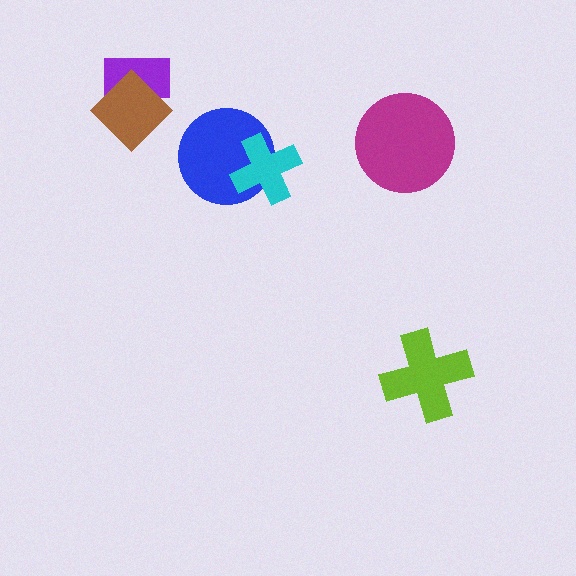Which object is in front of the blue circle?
The cyan cross is in front of the blue circle.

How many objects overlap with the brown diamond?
1 object overlaps with the brown diamond.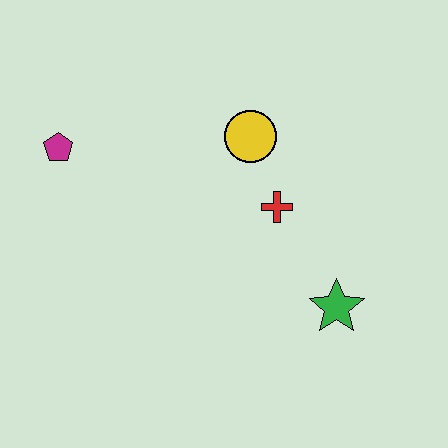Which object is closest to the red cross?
The yellow circle is closest to the red cross.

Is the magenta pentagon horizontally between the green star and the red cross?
No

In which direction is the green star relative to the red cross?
The green star is below the red cross.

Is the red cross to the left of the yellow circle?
No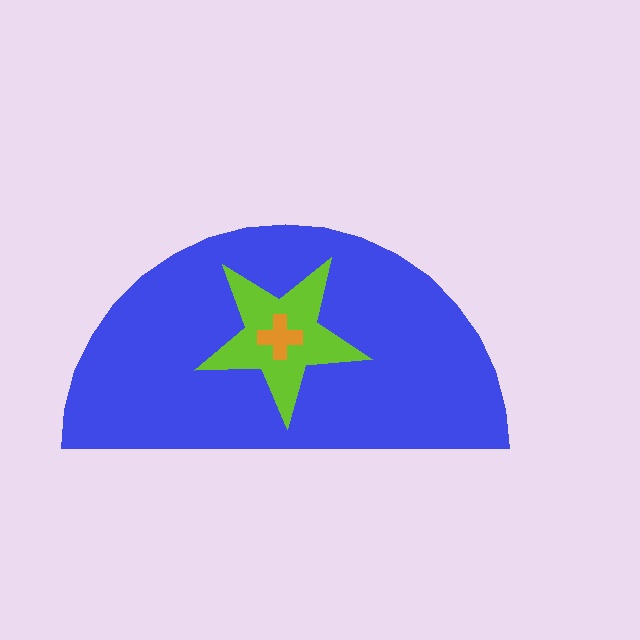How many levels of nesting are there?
3.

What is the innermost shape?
The orange cross.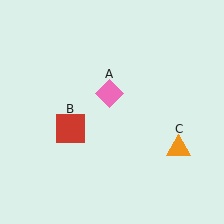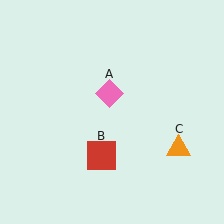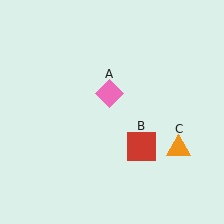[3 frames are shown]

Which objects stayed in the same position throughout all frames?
Pink diamond (object A) and orange triangle (object C) remained stationary.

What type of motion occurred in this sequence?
The red square (object B) rotated counterclockwise around the center of the scene.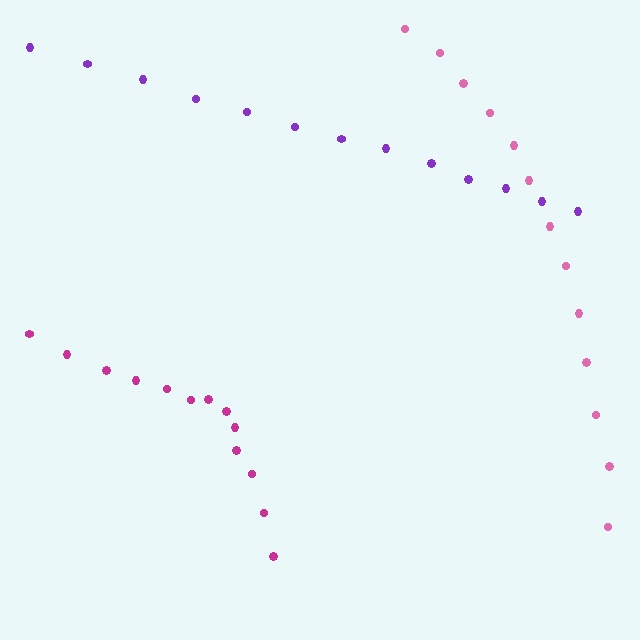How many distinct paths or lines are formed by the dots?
There are 3 distinct paths.